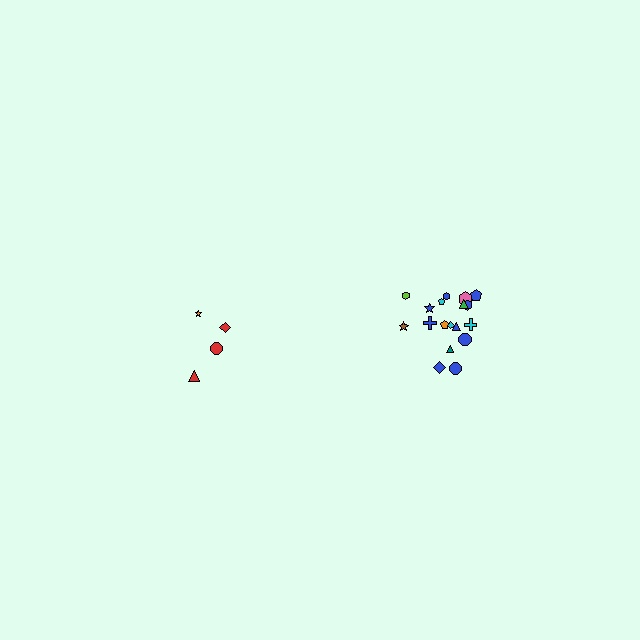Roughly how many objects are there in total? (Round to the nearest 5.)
Roughly 20 objects in total.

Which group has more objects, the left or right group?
The right group.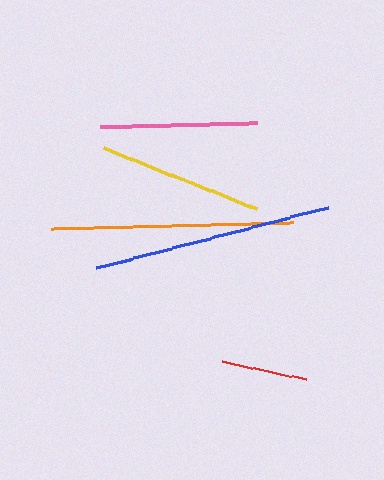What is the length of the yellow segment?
The yellow segment is approximately 165 pixels long.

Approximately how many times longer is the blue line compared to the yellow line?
The blue line is approximately 1.5 times the length of the yellow line.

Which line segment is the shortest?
The red line is the shortest at approximately 85 pixels.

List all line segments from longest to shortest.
From longest to shortest: orange, blue, yellow, pink, red.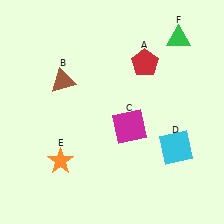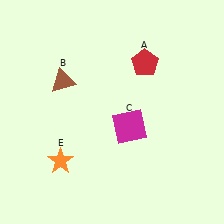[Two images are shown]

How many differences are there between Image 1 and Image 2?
There are 2 differences between the two images.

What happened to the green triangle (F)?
The green triangle (F) was removed in Image 2. It was in the top-right area of Image 1.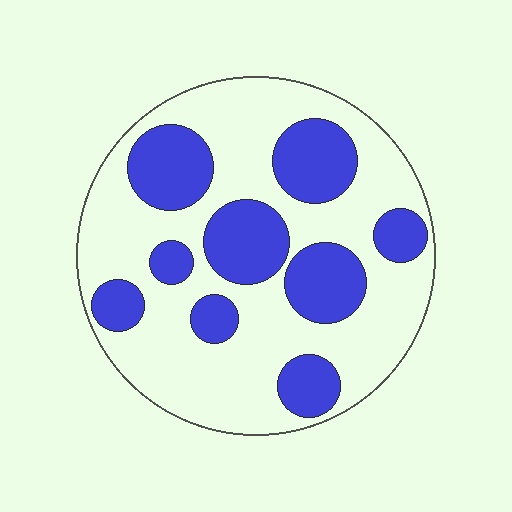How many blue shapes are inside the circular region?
9.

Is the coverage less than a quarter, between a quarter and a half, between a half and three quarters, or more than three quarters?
Between a quarter and a half.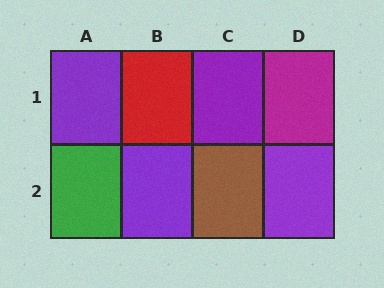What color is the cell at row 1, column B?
Red.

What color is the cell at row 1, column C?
Purple.